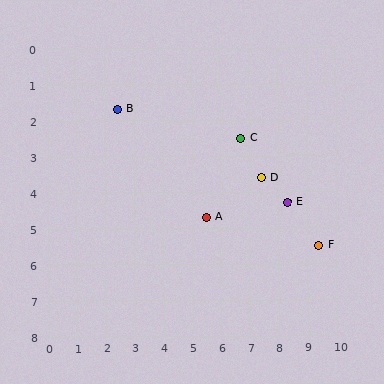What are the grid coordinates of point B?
Point B is at approximately (2.4, 1.7).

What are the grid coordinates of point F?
Point F is at approximately (9.4, 5.5).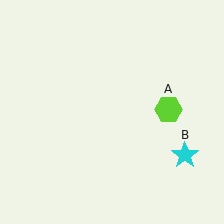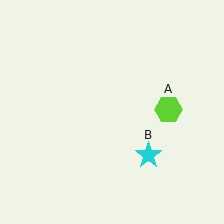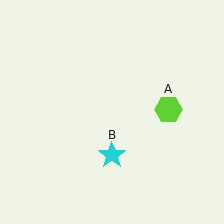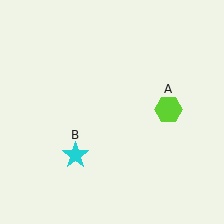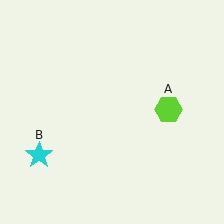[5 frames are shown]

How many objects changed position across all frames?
1 object changed position: cyan star (object B).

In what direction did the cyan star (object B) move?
The cyan star (object B) moved left.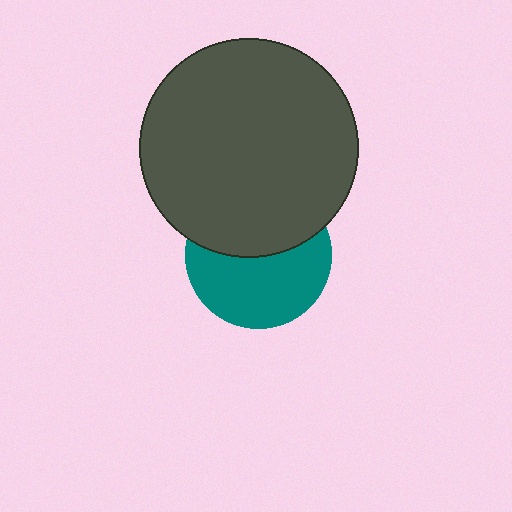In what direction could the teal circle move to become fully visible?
The teal circle could move down. That would shift it out from behind the dark gray circle entirely.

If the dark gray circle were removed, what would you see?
You would see the complete teal circle.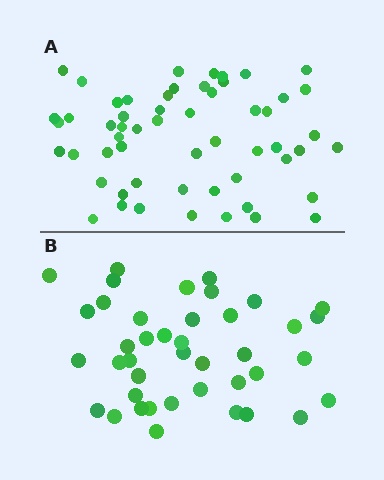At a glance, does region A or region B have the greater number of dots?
Region A (the top region) has more dots.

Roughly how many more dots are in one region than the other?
Region A has approximately 15 more dots than region B.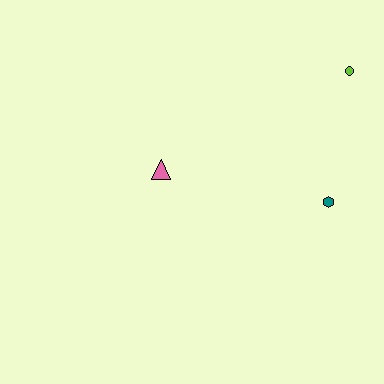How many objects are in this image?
There are 3 objects.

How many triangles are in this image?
There is 1 triangle.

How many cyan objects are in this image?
There are no cyan objects.